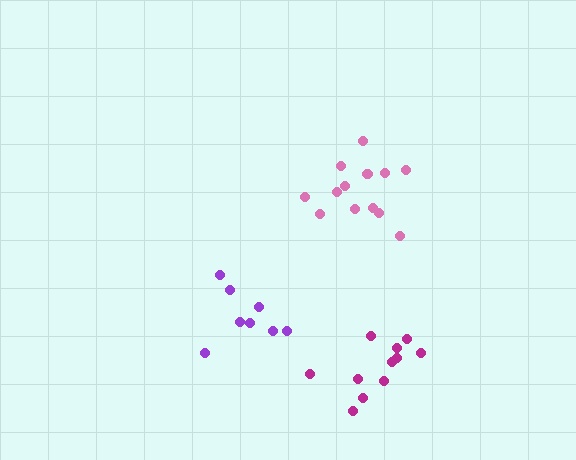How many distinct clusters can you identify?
There are 3 distinct clusters.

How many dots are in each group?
Group 1: 8 dots, Group 2: 13 dots, Group 3: 11 dots (32 total).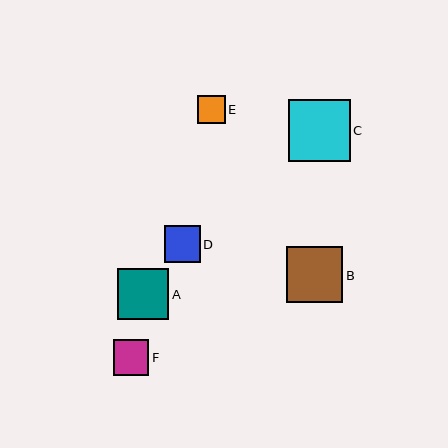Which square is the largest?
Square C is the largest with a size of approximately 62 pixels.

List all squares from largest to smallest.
From largest to smallest: C, B, A, D, F, E.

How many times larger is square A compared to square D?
Square A is approximately 1.4 times the size of square D.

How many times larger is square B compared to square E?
Square B is approximately 2.0 times the size of square E.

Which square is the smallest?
Square E is the smallest with a size of approximately 28 pixels.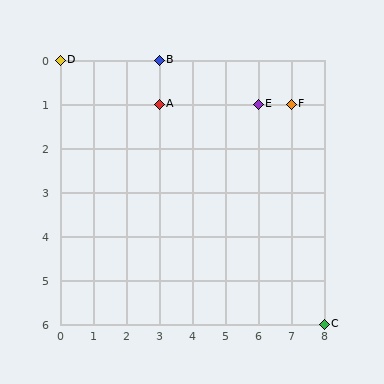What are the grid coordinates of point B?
Point B is at grid coordinates (3, 0).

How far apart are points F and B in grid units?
Points F and B are 4 columns and 1 row apart (about 4.1 grid units diagonally).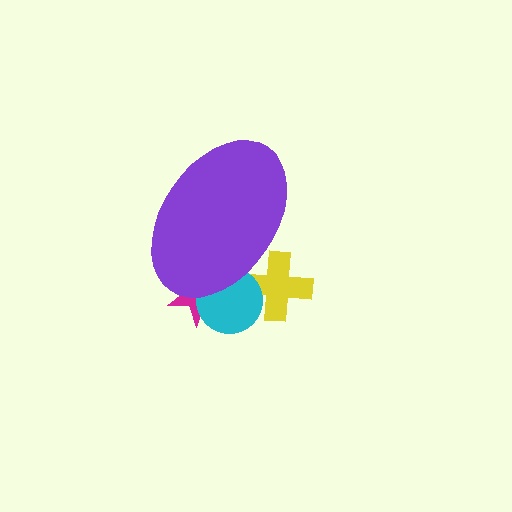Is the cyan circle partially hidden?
Yes, the cyan circle is partially hidden behind the purple ellipse.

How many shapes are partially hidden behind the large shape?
3 shapes are partially hidden.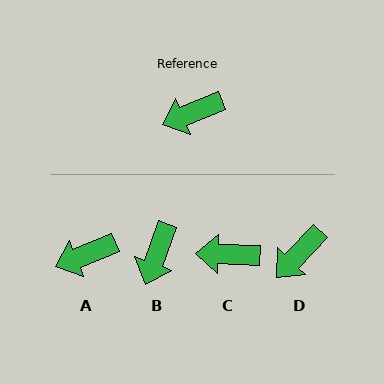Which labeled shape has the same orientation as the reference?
A.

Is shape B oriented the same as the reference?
No, it is off by about 48 degrees.